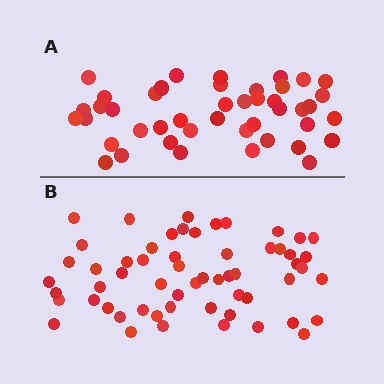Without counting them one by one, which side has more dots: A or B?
Region B (the bottom region) has more dots.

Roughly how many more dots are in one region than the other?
Region B has approximately 15 more dots than region A.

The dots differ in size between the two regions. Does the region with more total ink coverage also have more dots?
No. Region A has more total ink coverage because its dots are larger, but region B actually contains more individual dots. Total area can be misleading — the number of items is what matters here.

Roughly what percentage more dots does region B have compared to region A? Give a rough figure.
About 30% more.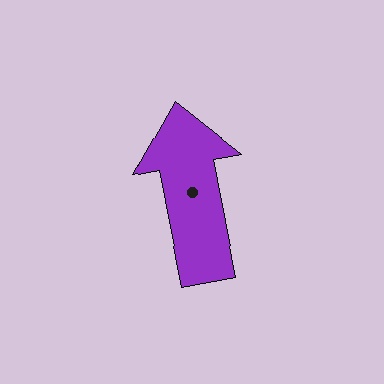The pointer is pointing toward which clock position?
Roughly 12 o'clock.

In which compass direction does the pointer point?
North.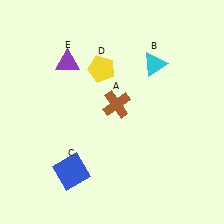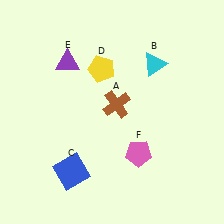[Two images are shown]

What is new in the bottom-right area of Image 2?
A pink pentagon (F) was added in the bottom-right area of Image 2.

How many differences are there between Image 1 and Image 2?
There is 1 difference between the two images.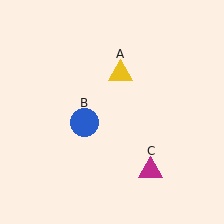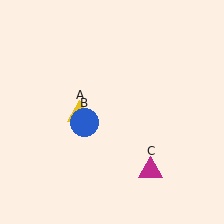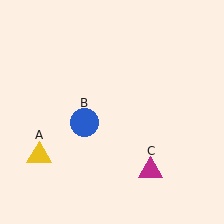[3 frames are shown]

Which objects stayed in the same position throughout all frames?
Blue circle (object B) and magenta triangle (object C) remained stationary.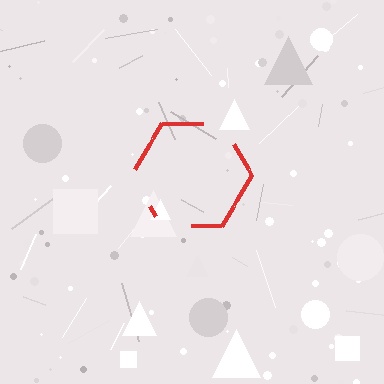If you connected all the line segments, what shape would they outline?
They would outline a hexagon.